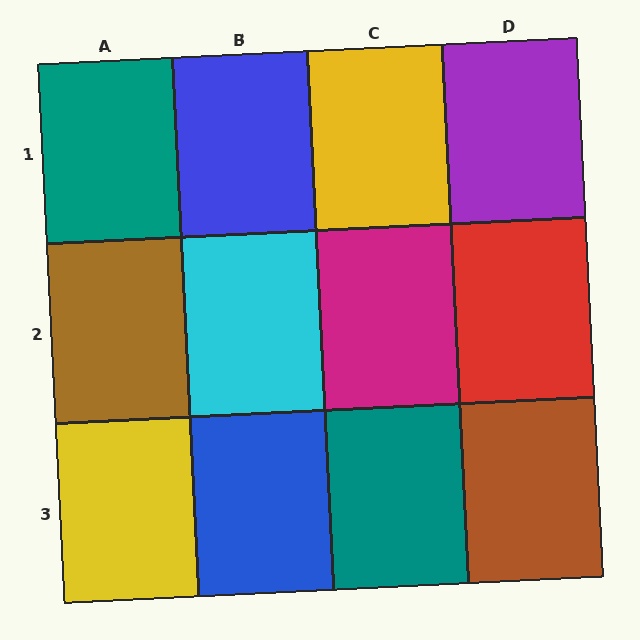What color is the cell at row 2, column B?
Cyan.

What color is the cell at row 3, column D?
Brown.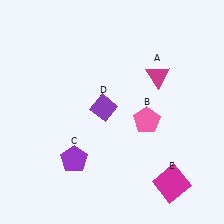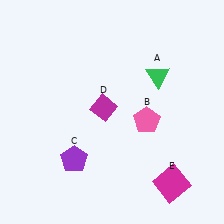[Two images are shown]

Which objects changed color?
A changed from magenta to green. D changed from purple to magenta.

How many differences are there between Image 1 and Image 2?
There are 2 differences between the two images.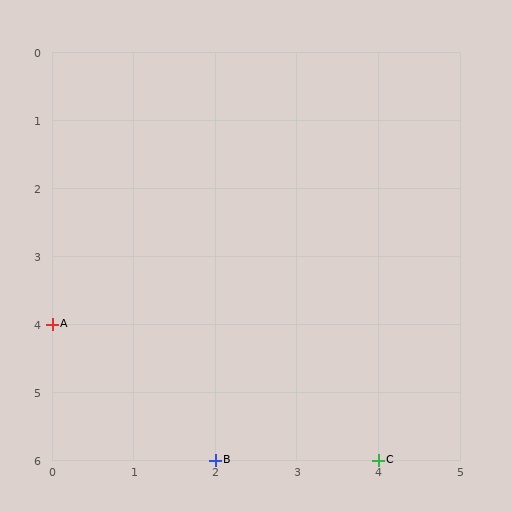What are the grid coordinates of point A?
Point A is at grid coordinates (0, 4).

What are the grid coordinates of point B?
Point B is at grid coordinates (2, 6).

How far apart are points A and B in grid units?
Points A and B are 2 columns and 2 rows apart (about 2.8 grid units diagonally).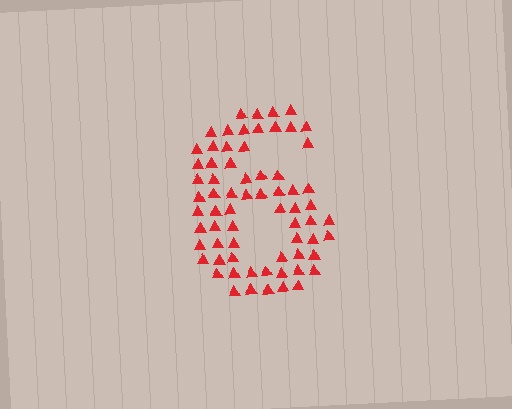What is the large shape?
The large shape is the digit 6.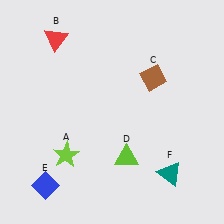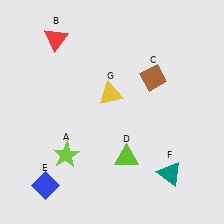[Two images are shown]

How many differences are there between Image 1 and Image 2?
There is 1 difference between the two images.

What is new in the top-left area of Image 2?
A yellow triangle (G) was added in the top-left area of Image 2.